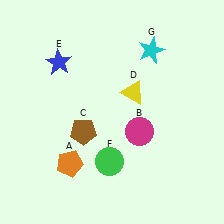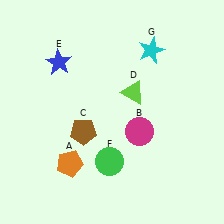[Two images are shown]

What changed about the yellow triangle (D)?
In Image 1, D is yellow. In Image 2, it changed to lime.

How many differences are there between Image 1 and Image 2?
There is 1 difference between the two images.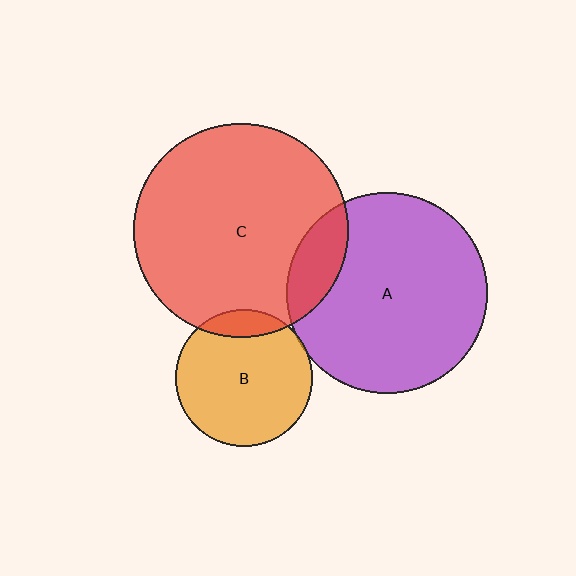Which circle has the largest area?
Circle C (red).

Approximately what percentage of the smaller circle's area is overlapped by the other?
Approximately 10%.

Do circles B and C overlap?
Yes.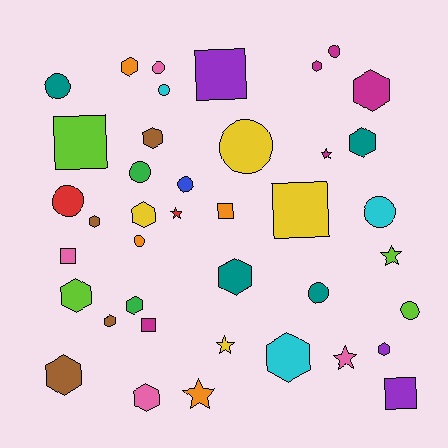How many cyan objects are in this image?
There are 3 cyan objects.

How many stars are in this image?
There are 6 stars.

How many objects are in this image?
There are 40 objects.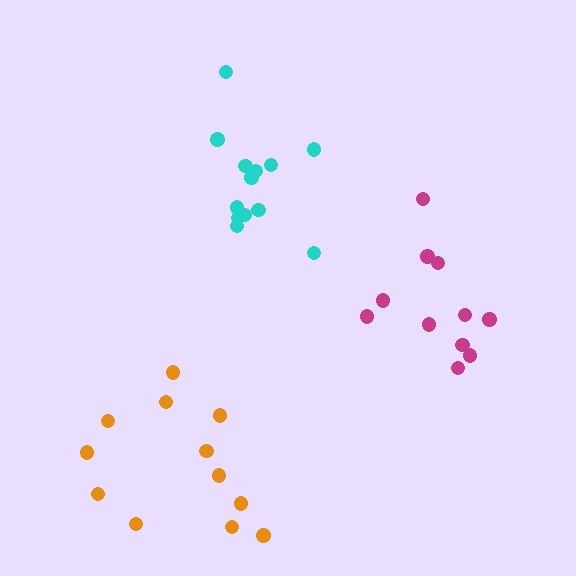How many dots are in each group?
Group 1: 11 dots, Group 2: 13 dots, Group 3: 12 dots (36 total).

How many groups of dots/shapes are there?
There are 3 groups.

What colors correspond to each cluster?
The clusters are colored: magenta, cyan, orange.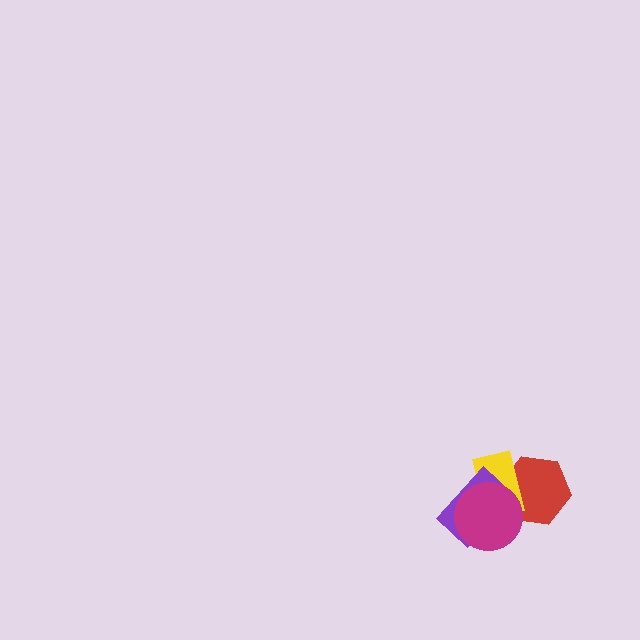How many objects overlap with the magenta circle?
3 objects overlap with the magenta circle.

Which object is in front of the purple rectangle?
The magenta circle is in front of the purple rectangle.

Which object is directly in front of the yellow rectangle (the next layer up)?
The purple rectangle is directly in front of the yellow rectangle.